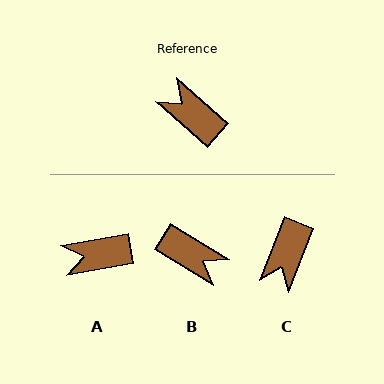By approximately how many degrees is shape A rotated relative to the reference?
Approximately 52 degrees counter-clockwise.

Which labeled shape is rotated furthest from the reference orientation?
B, about 170 degrees away.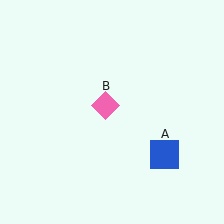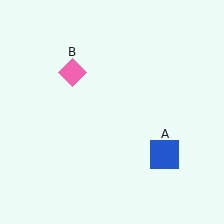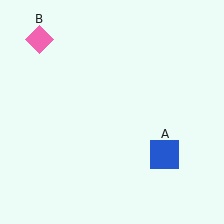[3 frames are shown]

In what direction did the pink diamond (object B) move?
The pink diamond (object B) moved up and to the left.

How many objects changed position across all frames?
1 object changed position: pink diamond (object B).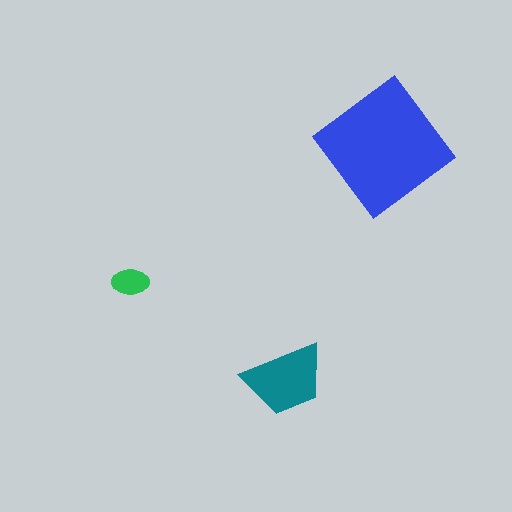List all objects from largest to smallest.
The blue diamond, the teal trapezoid, the green ellipse.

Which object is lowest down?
The teal trapezoid is bottommost.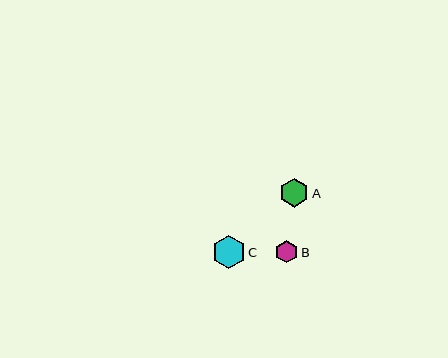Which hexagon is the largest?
Hexagon C is the largest with a size of approximately 33 pixels.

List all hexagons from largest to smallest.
From largest to smallest: C, A, B.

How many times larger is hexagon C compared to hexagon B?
Hexagon C is approximately 1.5 times the size of hexagon B.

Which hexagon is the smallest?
Hexagon B is the smallest with a size of approximately 22 pixels.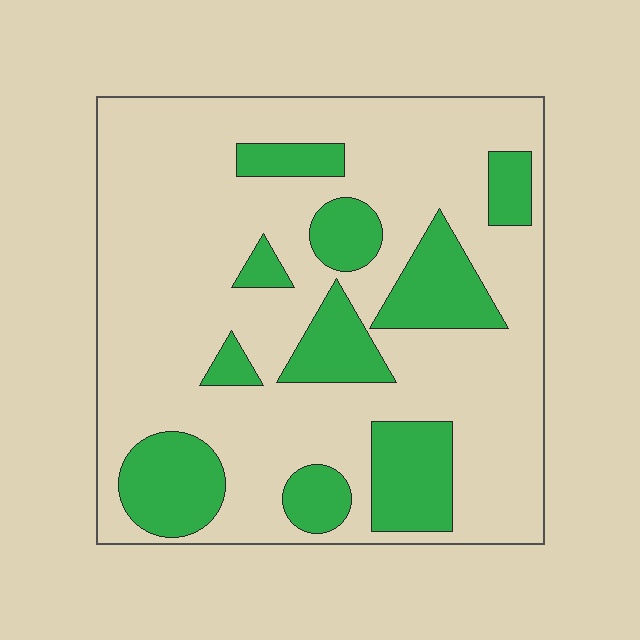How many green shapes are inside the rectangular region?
10.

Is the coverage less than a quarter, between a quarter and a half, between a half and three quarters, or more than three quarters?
Between a quarter and a half.